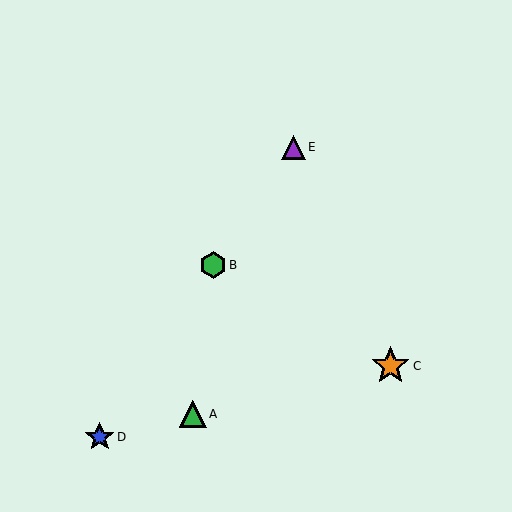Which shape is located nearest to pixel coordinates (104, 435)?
The blue star (labeled D) at (100, 437) is nearest to that location.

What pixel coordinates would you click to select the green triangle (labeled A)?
Click at (193, 414) to select the green triangle A.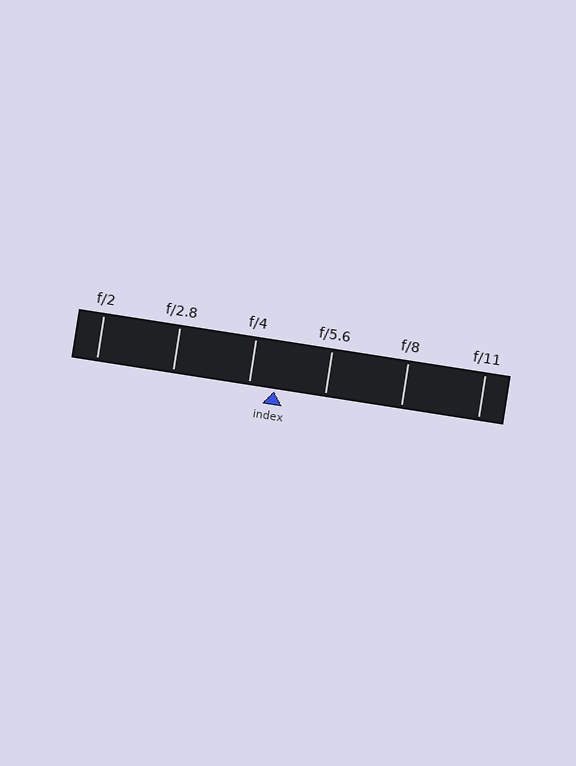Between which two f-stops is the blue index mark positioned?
The index mark is between f/4 and f/5.6.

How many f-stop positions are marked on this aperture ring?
There are 6 f-stop positions marked.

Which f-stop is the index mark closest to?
The index mark is closest to f/4.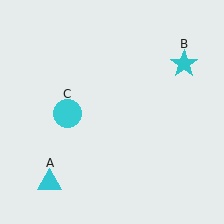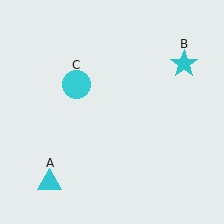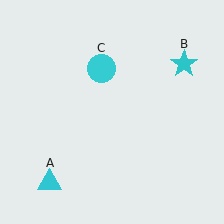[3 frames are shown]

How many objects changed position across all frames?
1 object changed position: cyan circle (object C).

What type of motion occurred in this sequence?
The cyan circle (object C) rotated clockwise around the center of the scene.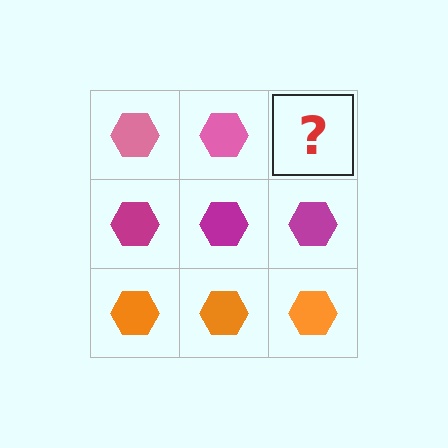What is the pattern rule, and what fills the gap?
The rule is that each row has a consistent color. The gap should be filled with a pink hexagon.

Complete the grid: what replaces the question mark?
The question mark should be replaced with a pink hexagon.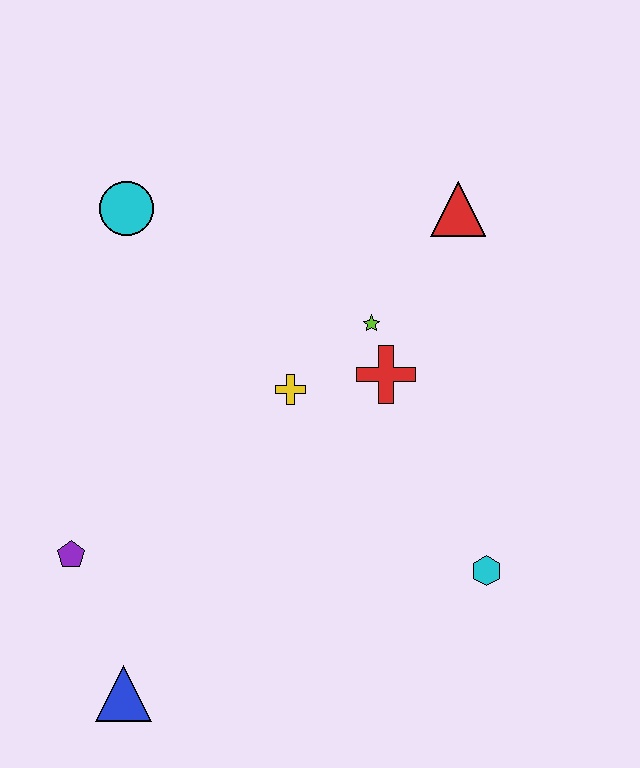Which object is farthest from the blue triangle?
The red triangle is farthest from the blue triangle.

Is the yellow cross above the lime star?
No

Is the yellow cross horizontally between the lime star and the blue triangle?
Yes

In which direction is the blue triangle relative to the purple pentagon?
The blue triangle is below the purple pentagon.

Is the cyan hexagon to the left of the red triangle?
No